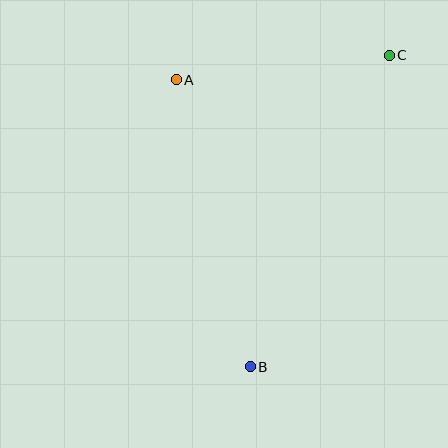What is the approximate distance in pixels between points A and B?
The distance between A and B is approximately 296 pixels.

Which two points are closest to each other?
Points A and C are closest to each other.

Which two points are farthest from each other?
Points B and C are farthest from each other.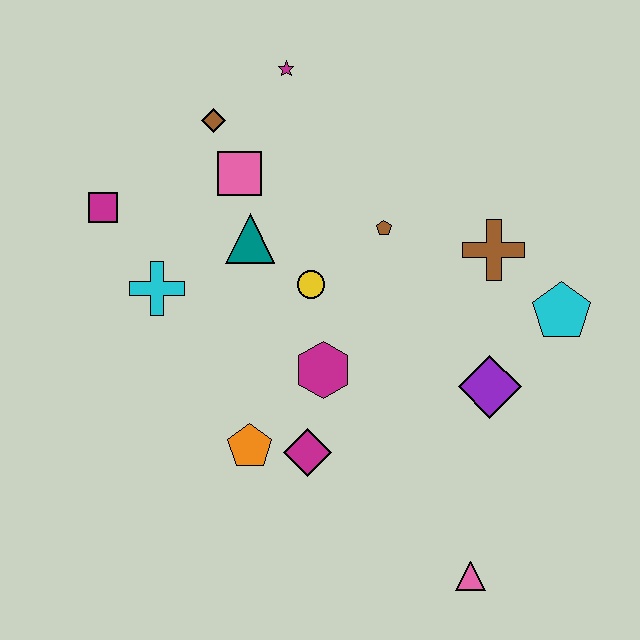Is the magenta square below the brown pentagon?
No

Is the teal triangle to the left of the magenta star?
Yes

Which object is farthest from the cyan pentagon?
The magenta square is farthest from the cyan pentagon.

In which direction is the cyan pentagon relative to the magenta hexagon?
The cyan pentagon is to the right of the magenta hexagon.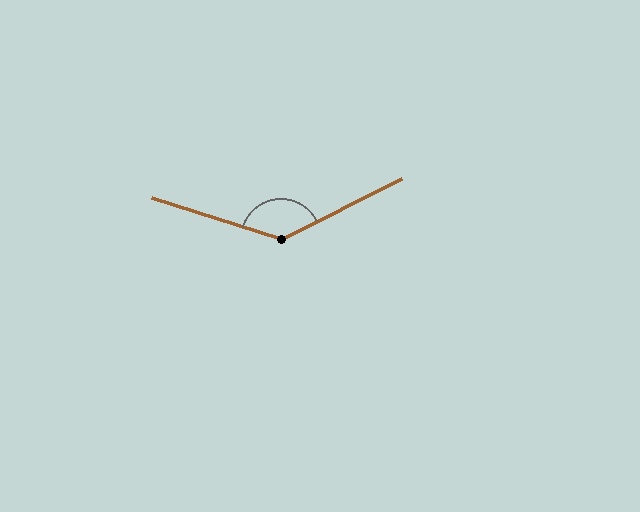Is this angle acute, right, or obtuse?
It is obtuse.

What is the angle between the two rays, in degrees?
Approximately 136 degrees.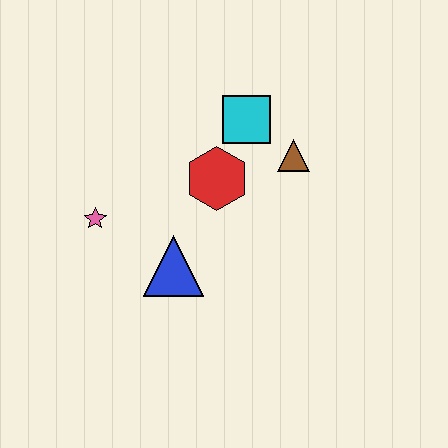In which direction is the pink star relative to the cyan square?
The pink star is to the left of the cyan square.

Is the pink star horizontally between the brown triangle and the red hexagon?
No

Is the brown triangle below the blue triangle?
No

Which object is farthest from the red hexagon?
The pink star is farthest from the red hexagon.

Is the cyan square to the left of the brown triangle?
Yes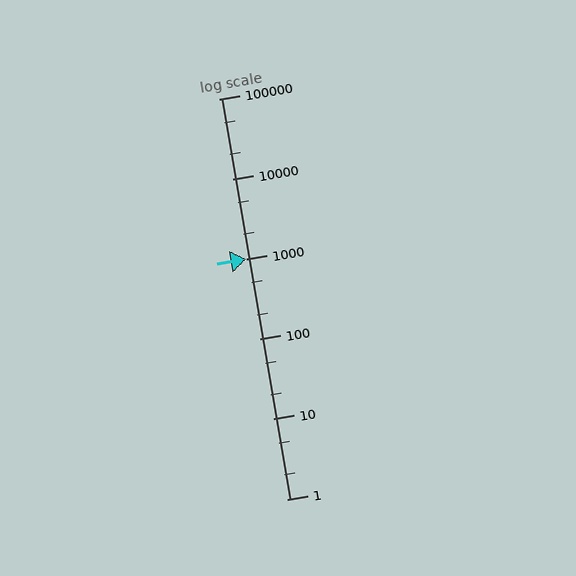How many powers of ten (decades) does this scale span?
The scale spans 5 decades, from 1 to 100000.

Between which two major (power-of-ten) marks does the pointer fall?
The pointer is between 1000 and 10000.